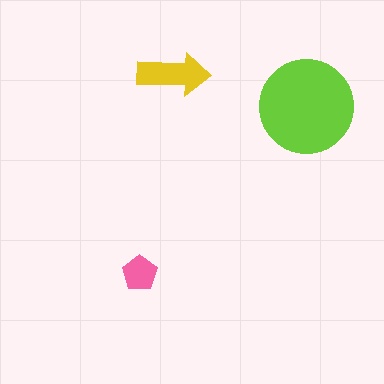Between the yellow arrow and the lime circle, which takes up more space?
The lime circle.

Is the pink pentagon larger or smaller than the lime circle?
Smaller.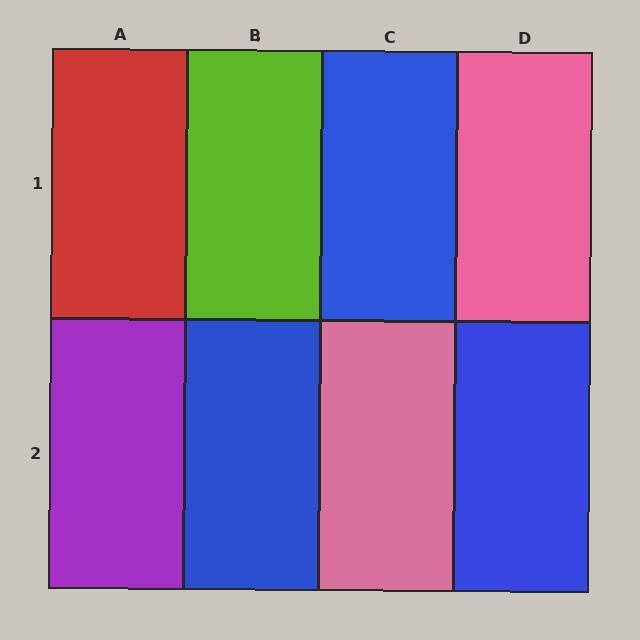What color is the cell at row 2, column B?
Blue.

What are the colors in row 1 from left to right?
Red, lime, blue, pink.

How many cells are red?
1 cell is red.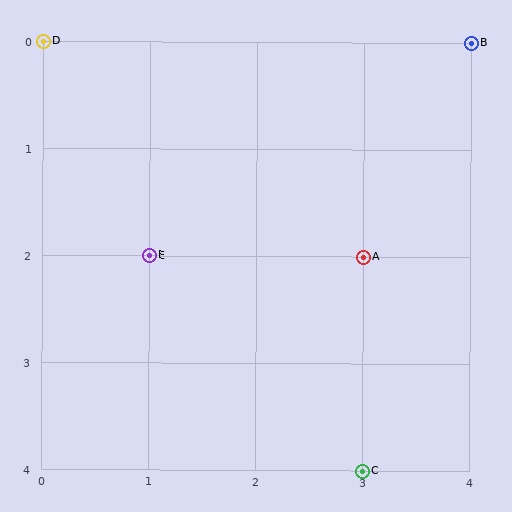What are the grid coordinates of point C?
Point C is at grid coordinates (3, 4).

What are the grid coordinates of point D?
Point D is at grid coordinates (0, 0).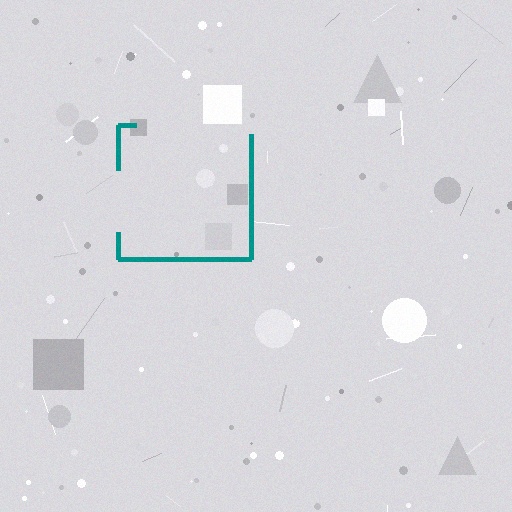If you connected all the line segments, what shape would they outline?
They would outline a square.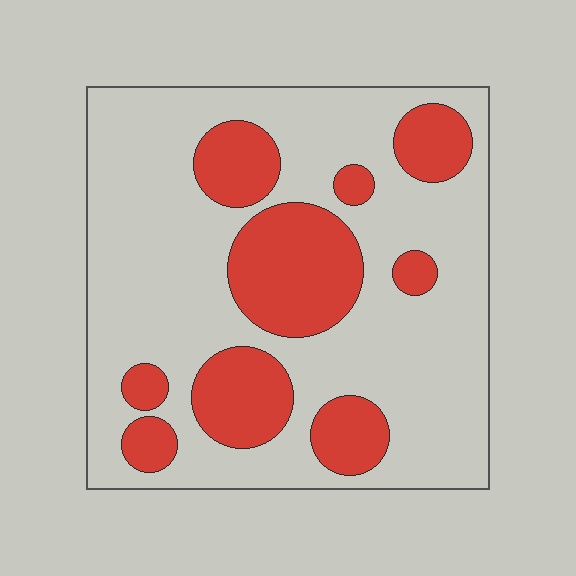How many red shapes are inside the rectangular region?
9.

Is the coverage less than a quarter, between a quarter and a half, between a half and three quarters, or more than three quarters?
Between a quarter and a half.